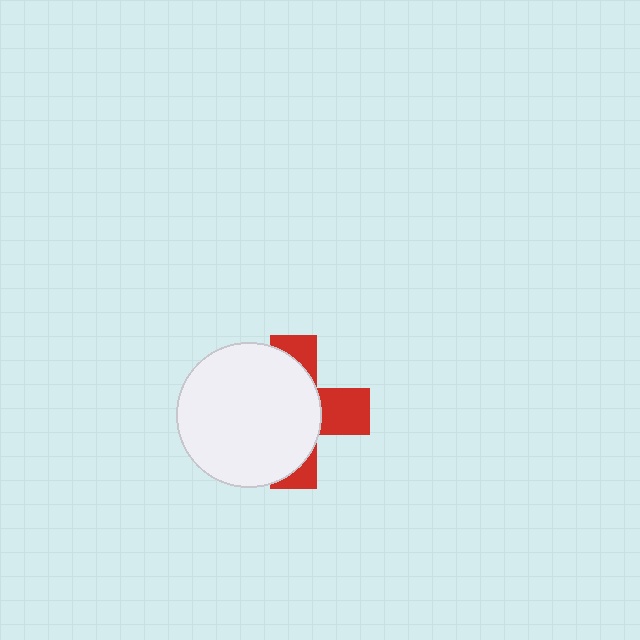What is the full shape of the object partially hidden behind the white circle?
The partially hidden object is a red cross.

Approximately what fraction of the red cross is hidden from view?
Roughly 64% of the red cross is hidden behind the white circle.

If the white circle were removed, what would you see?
You would see the complete red cross.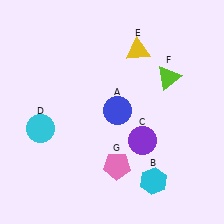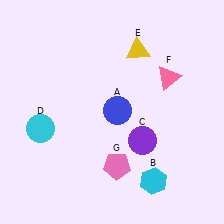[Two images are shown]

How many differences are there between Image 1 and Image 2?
There is 1 difference between the two images.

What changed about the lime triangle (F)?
In Image 1, F is lime. In Image 2, it changed to pink.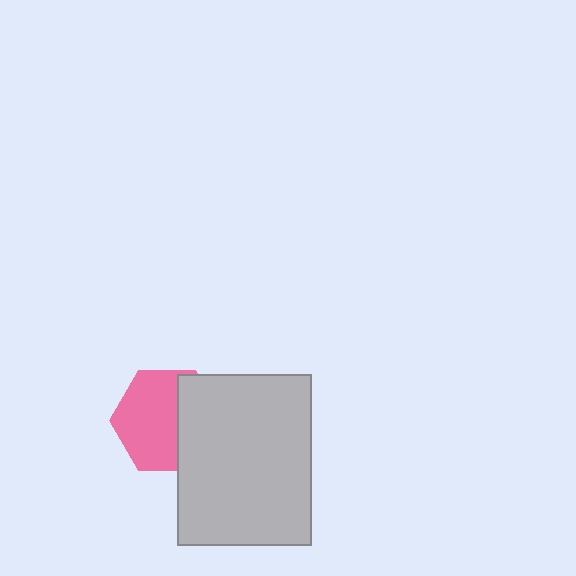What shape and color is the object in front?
The object in front is a light gray rectangle.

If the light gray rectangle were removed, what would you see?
You would see the complete pink hexagon.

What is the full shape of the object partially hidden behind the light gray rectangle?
The partially hidden object is a pink hexagon.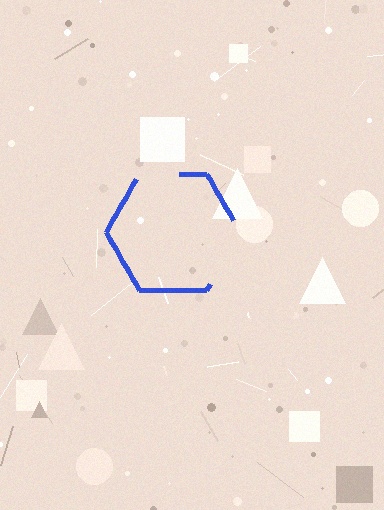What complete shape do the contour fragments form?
The contour fragments form a hexagon.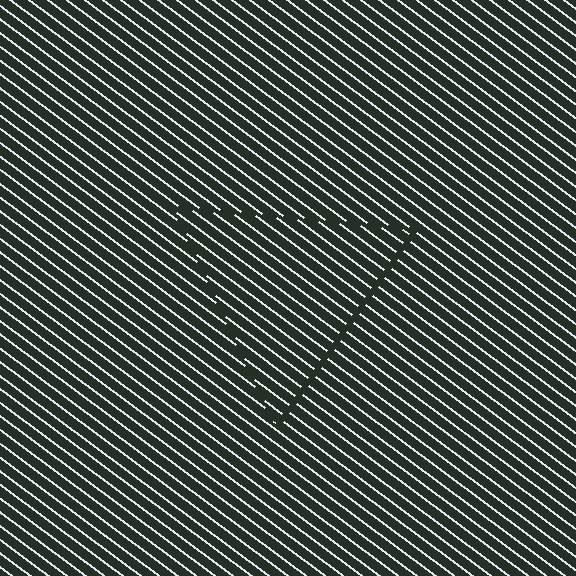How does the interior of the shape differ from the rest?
The interior of the shape contains the same grating, shifted by half a period — the contour is defined by the phase discontinuity where line-ends from the inner and outer gratings abut.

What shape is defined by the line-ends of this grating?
An illusory triangle. The interior of the shape contains the same grating, shifted by half a period — the contour is defined by the phase discontinuity where line-ends from the inner and outer gratings abut.